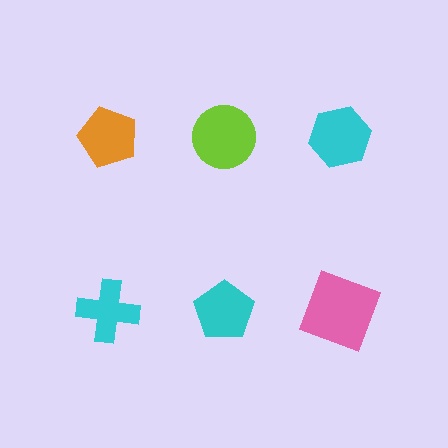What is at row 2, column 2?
A cyan pentagon.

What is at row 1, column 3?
A cyan hexagon.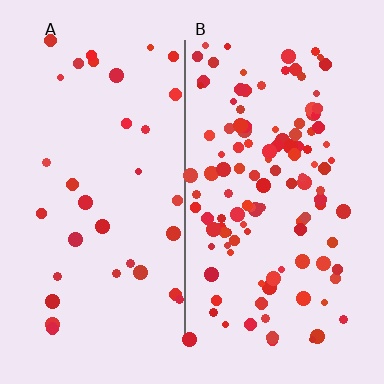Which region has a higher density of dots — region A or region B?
B (the right).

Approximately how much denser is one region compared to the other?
Approximately 3.5× — region B over region A.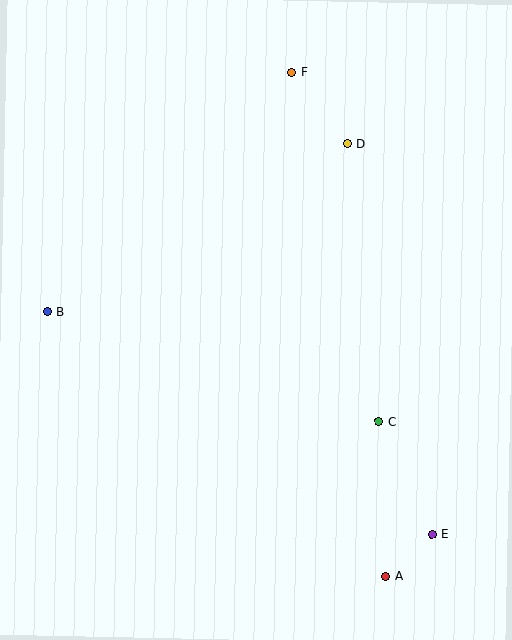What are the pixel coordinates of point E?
Point E is at (432, 534).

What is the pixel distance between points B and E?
The distance between B and E is 444 pixels.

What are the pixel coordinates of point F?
Point F is at (292, 72).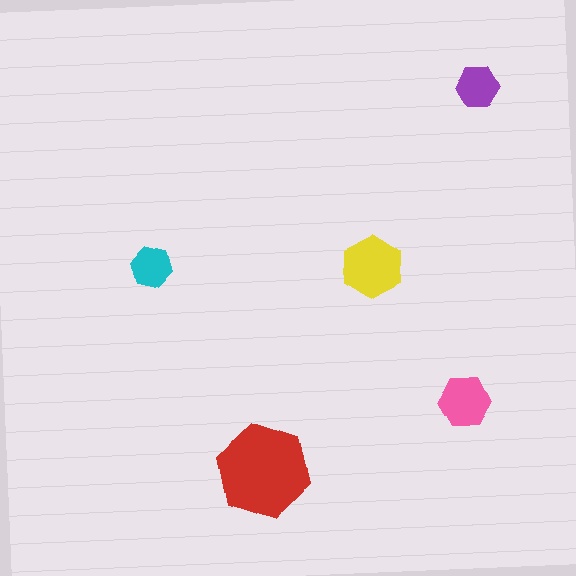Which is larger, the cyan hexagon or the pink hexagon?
The pink one.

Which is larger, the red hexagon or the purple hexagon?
The red one.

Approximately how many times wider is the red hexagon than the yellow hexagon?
About 1.5 times wider.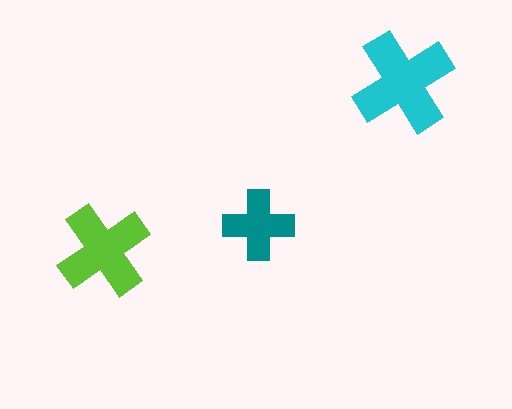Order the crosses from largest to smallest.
the cyan one, the lime one, the teal one.